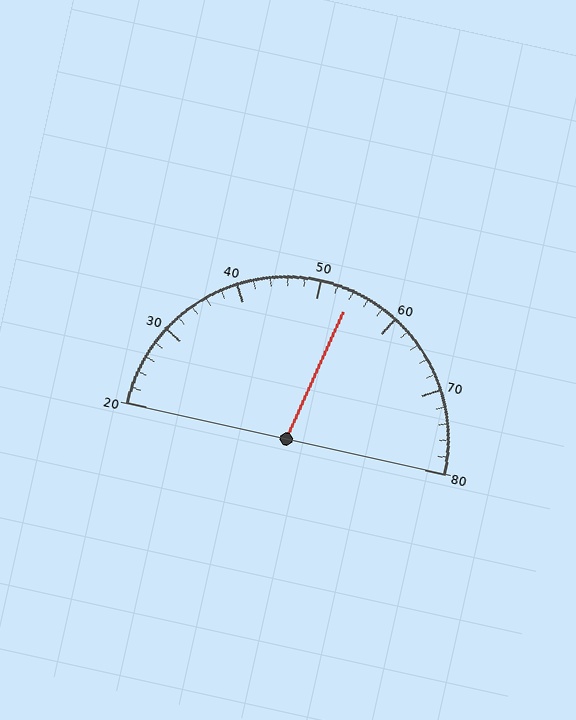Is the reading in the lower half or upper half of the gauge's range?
The reading is in the upper half of the range (20 to 80).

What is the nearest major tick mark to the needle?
The nearest major tick mark is 50.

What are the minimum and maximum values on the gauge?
The gauge ranges from 20 to 80.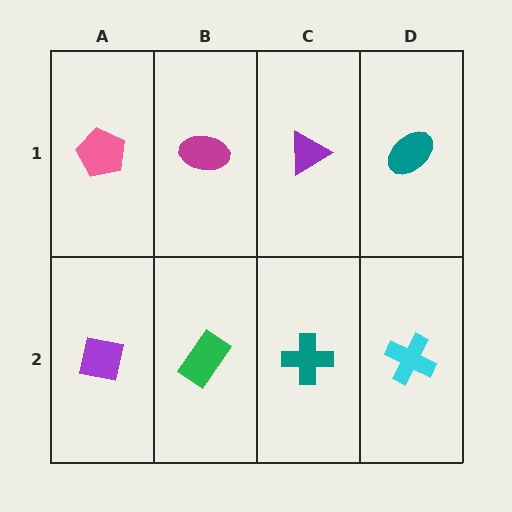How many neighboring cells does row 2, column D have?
2.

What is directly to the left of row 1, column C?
A magenta ellipse.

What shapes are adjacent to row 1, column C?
A teal cross (row 2, column C), a magenta ellipse (row 1, column B), a teal ellipse (row 1, column D).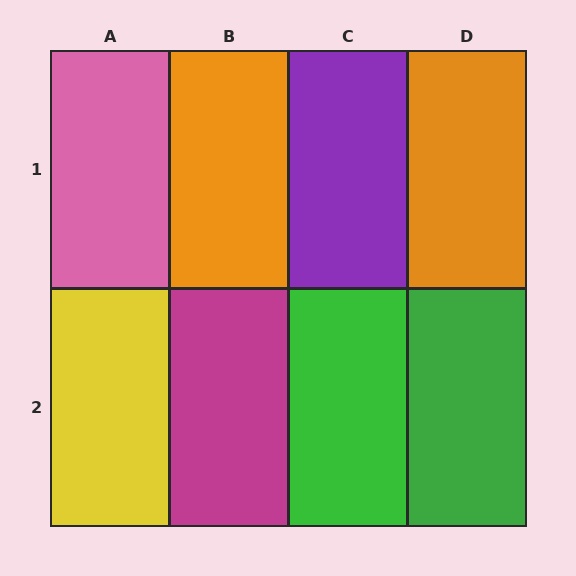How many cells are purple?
1 cell is purple.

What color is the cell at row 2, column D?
Green.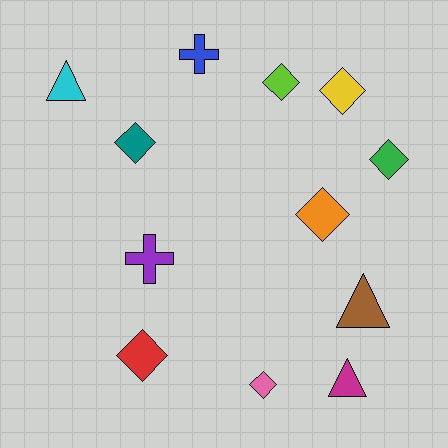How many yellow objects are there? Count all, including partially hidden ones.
There is 1 yellow object.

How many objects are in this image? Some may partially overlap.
There are 12 objects.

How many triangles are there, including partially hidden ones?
There are 3 triangles.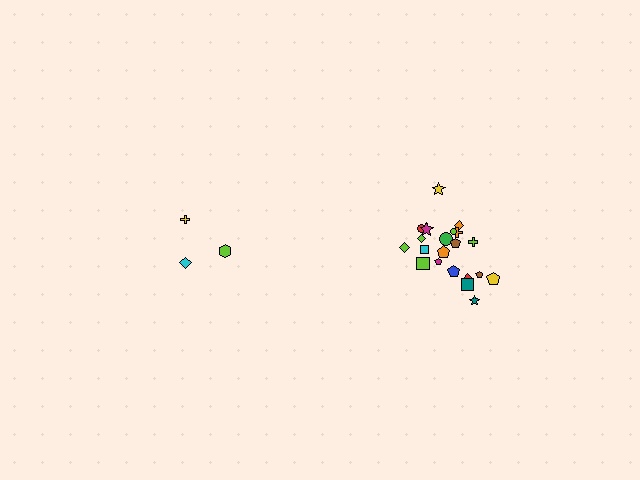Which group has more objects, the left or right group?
The right group.